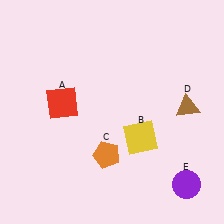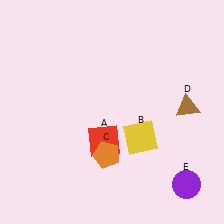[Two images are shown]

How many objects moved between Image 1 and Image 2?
1 object moved between the two images.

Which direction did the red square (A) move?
The red square (A) moved right.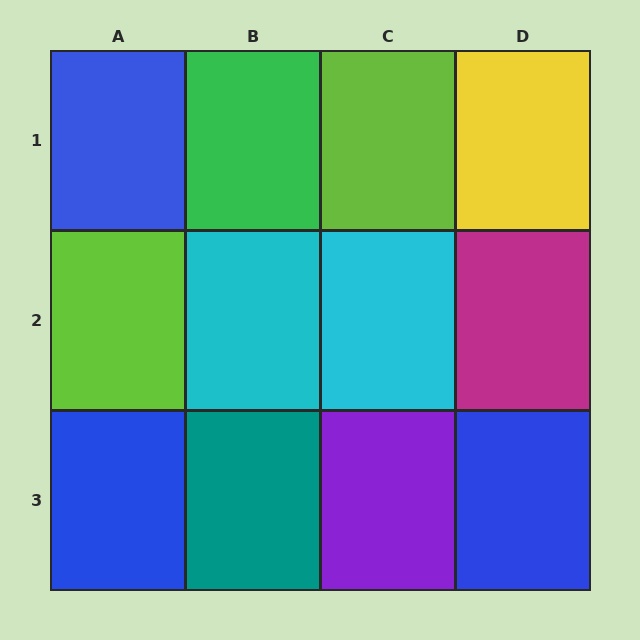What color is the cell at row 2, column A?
Lime.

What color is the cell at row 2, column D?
Magenta.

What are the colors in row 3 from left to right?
Blue, teal, purple, blue.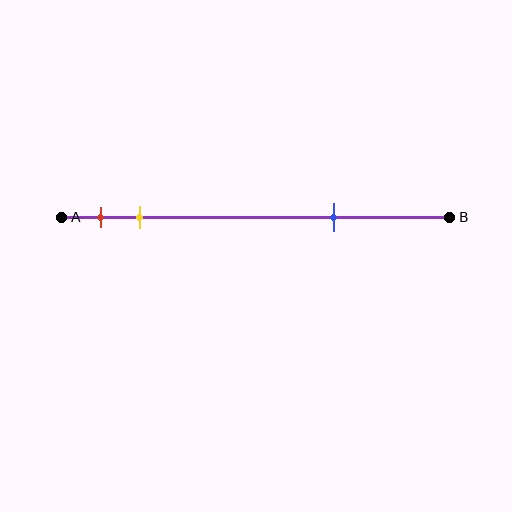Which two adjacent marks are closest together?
The red and yellow marks are the closest adjacent pair.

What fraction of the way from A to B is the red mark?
The red mark is approximately 10% (0.1) of the way from A to B.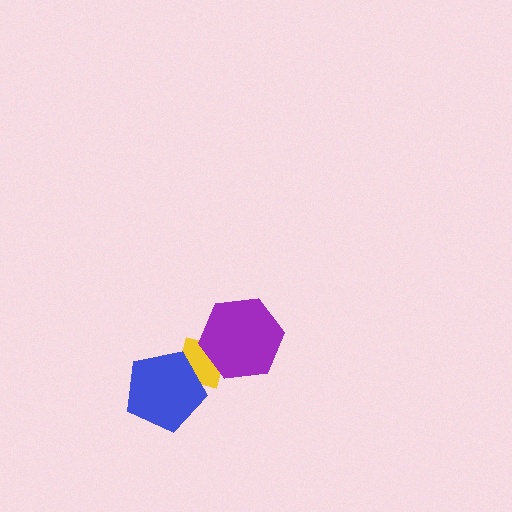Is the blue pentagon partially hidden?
No, no other shape covers it.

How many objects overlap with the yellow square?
2 objects overlap with the yellow square.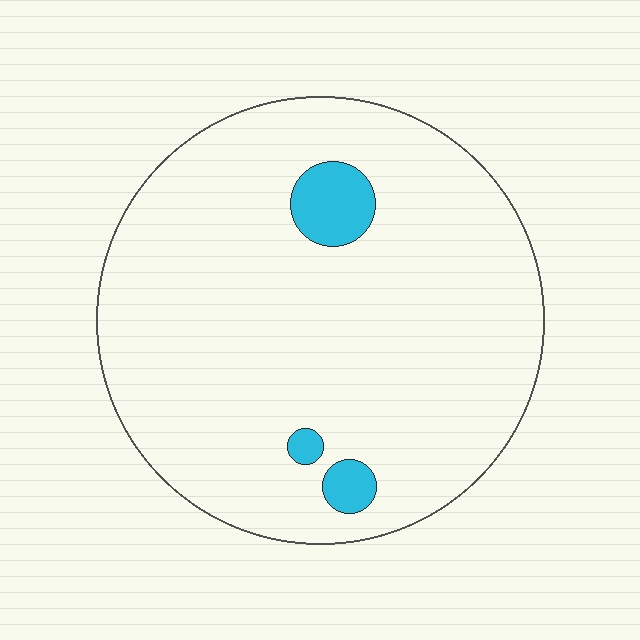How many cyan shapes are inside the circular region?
3.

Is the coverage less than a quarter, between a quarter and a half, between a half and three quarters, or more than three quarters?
Less than a quarter.